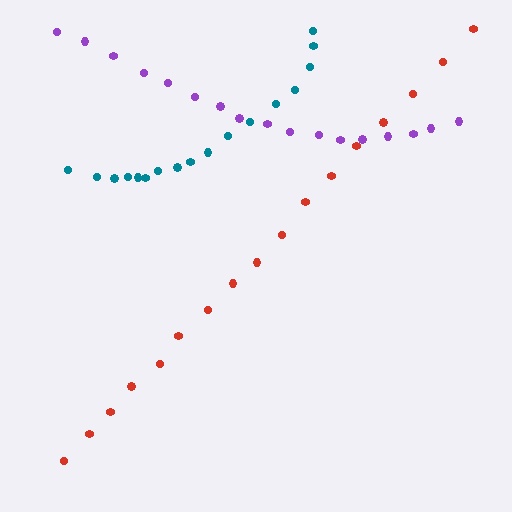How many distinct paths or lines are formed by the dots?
There are 3 distinct paths.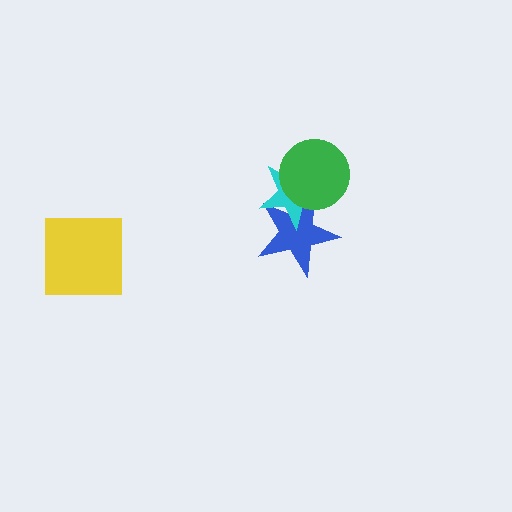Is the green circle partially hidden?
No, no other shape covers it.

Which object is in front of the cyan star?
The green circle is in front of the cyan star.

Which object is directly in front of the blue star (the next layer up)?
The cyan star is directly in front of the blue star.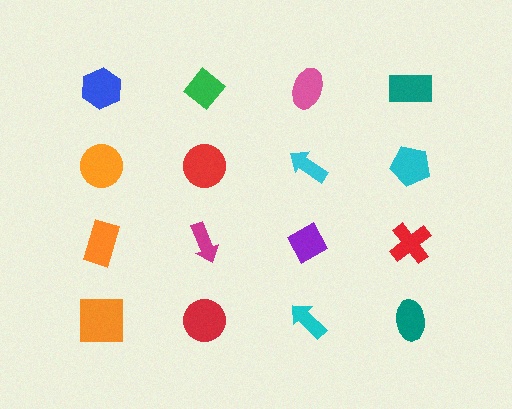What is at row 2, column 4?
A cyan pentagon.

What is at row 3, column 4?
A red cross.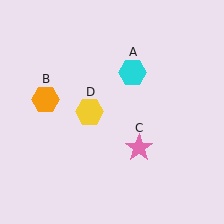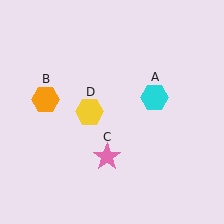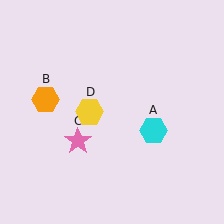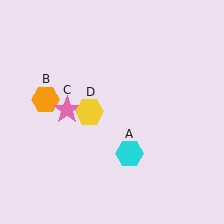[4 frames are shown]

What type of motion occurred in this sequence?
The cyan hexagon (object A), pink star (object C) rotated clockwise around the center of the scene.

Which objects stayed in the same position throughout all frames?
Orange hexagon (object B) and yellow hexagon (object D) remained stationary.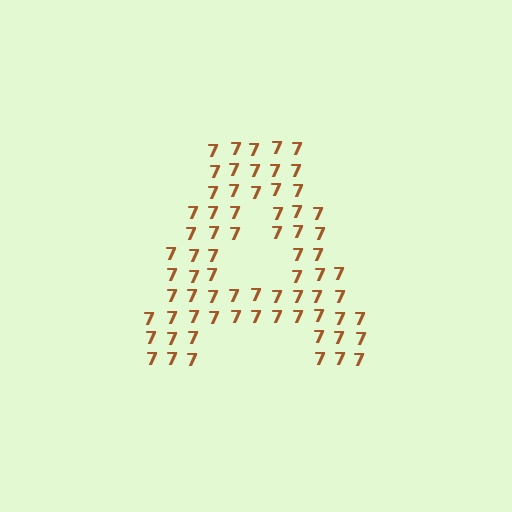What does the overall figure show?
The overall figure shows the letter A.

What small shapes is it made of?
It is made of small digit 7's.